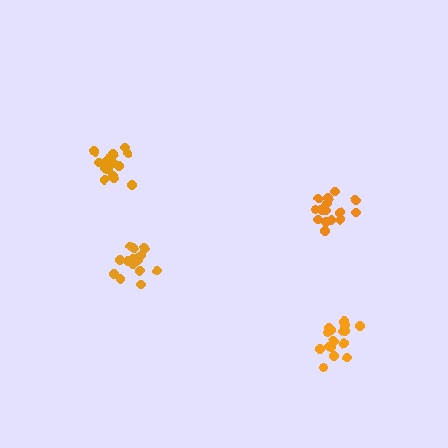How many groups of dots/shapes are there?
There are 4 groups.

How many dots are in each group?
Group 1: 16 dots, Group 2: 16 dots, Group 3: 17 dots, Group 4: 17 dots (66 total).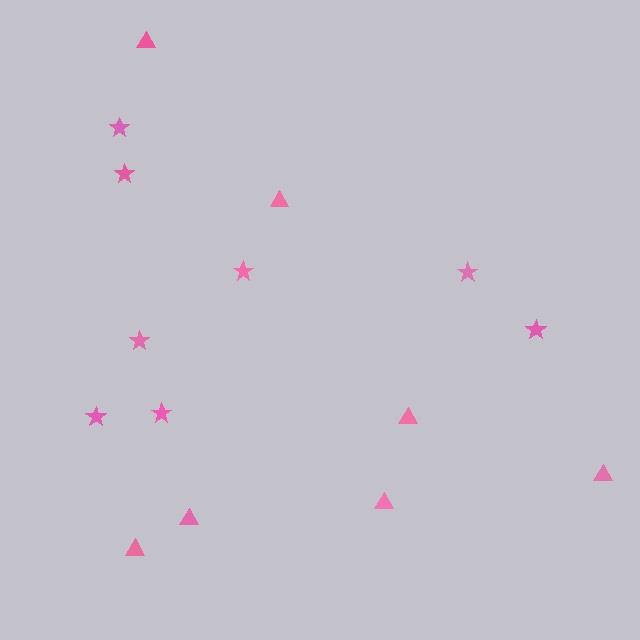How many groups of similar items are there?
There are 2 groups: one group of stars (8) and one group of triangles (7).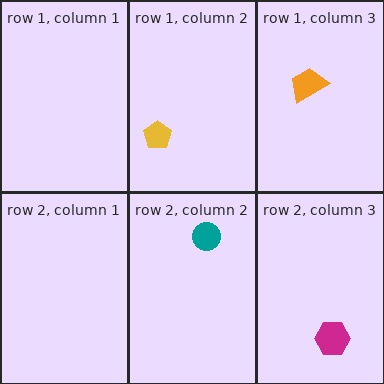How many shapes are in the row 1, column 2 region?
1.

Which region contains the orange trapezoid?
The row 1, column 3 region.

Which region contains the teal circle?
The row 2, column 2 region.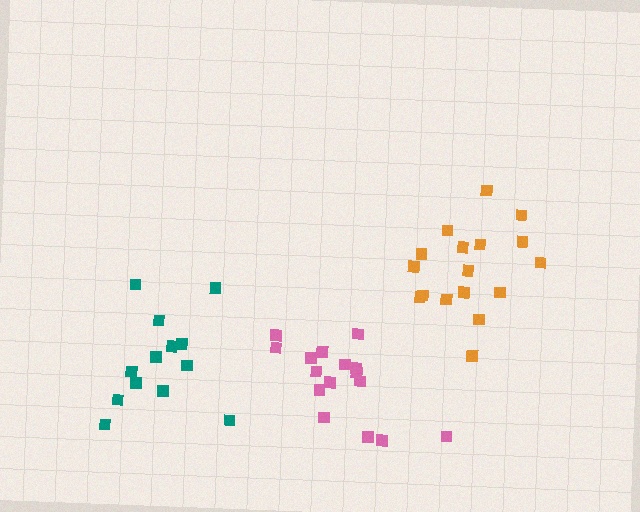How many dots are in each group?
Group 1: 13 dots, Group 2: 16 dots, Group 3: 17 dots (46 total).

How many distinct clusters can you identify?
There are 3 distinct clusters.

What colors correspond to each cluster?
The clusters are colored: teal, pink, orange.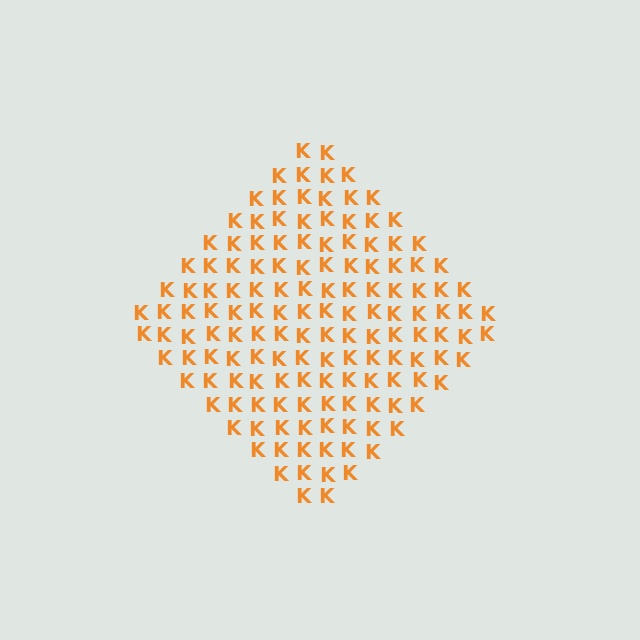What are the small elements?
The small elements are letter K's.